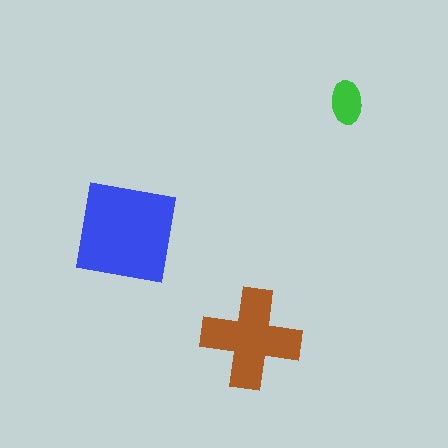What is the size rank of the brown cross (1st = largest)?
2nd.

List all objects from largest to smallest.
The blue square, the brown cross, the green ellipse.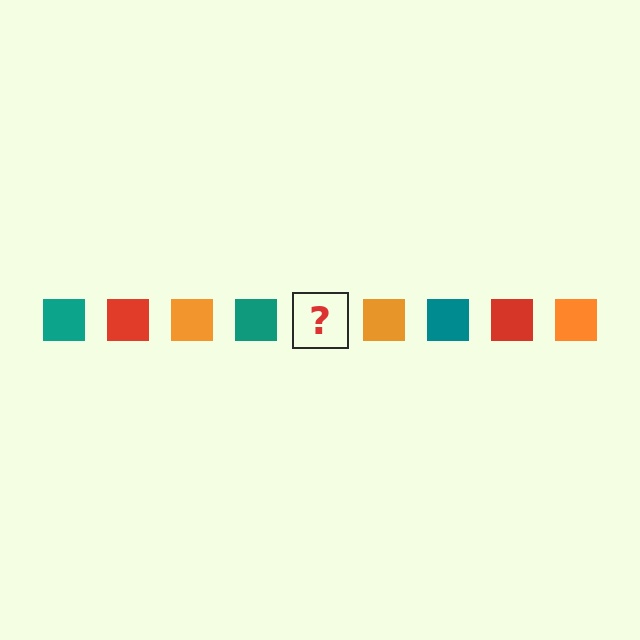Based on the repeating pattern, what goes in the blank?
The blank should be a red square.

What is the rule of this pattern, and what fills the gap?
The rule is that the pattern cycles through teal, red, orange squares. The gap should be filled with a red square.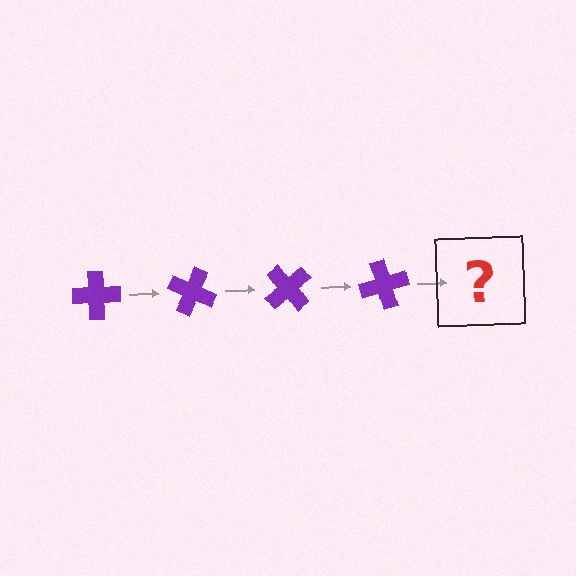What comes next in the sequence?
The next element should be a purple cross rotated 100 degrees.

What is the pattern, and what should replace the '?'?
The pattern is that the cross rotates 25 degrees each step. The '?' should be a purple cross rotated 100 degrees.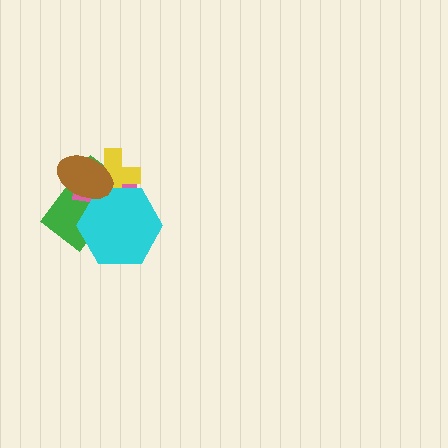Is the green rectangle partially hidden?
Yes, it is partially covered by another shape.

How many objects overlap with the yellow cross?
4 objects overlap with the yellow cross.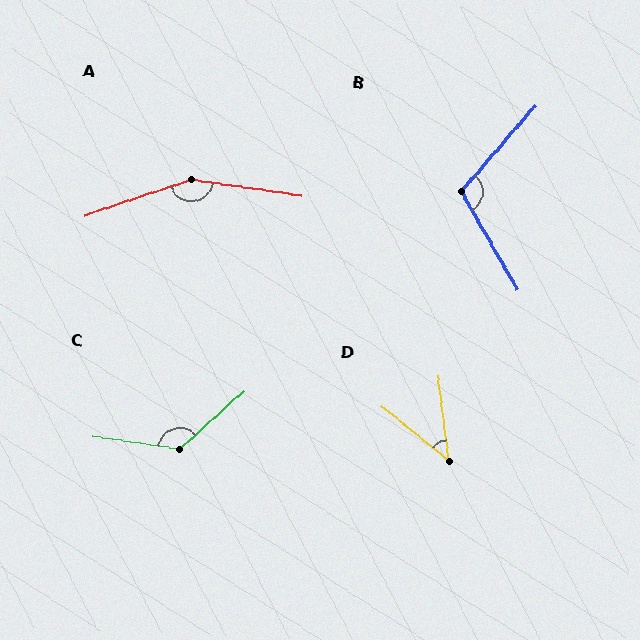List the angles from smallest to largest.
D (44°), B (109°), C (130°), A (153°).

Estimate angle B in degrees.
Approximately 109 degrees.